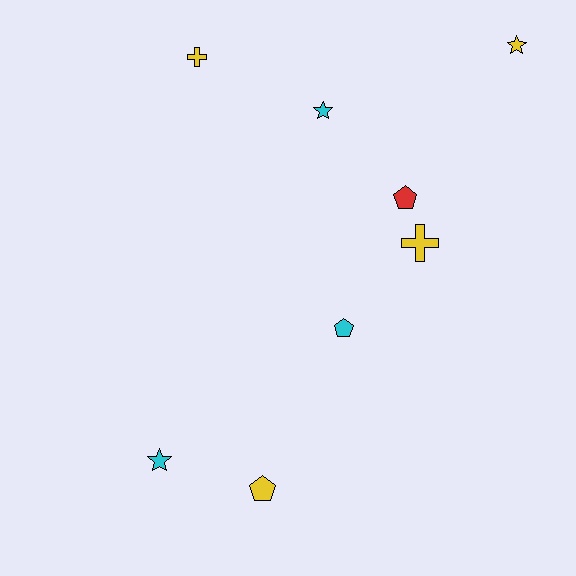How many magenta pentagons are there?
There are no magenta pentagons.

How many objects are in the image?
There are 8 objects.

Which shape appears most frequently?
Star, with 3 objects.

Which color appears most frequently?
Yellow, with 4 objects.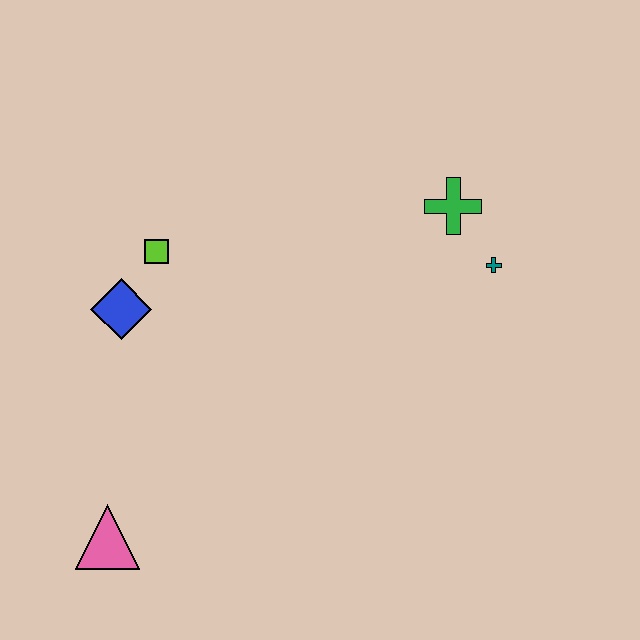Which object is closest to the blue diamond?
The lime square is closest to the blue diamond.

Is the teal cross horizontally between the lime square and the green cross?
No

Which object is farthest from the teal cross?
The pink triangle is farthest from the teal cross.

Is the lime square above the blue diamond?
Yes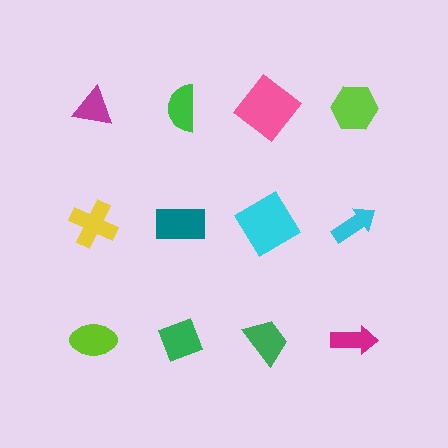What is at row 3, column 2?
A green diamond.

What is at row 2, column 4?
A cyan arrow.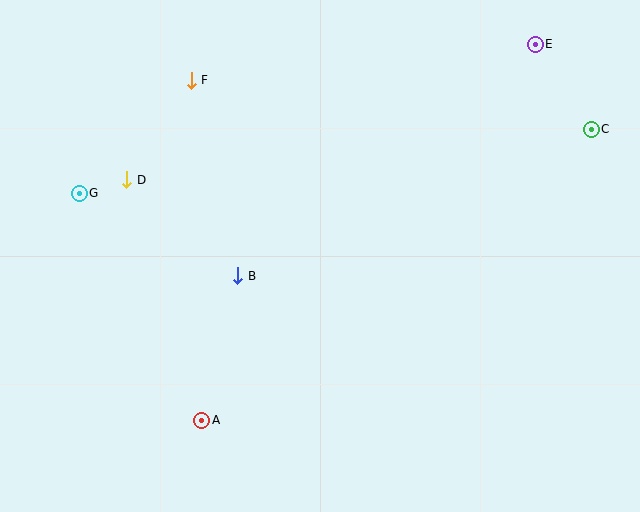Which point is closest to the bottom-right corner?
Point C is closest to the bottom-right corner.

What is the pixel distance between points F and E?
The distance between F and E is 346 pixels.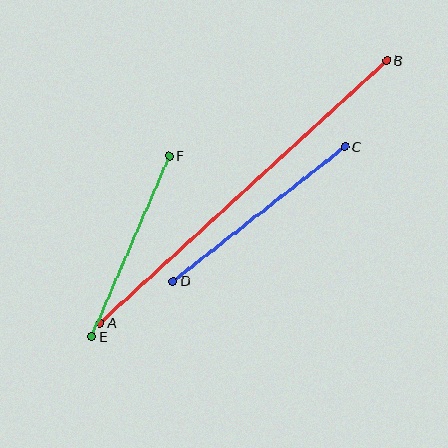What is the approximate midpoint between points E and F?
The midpoint is at approximately (130, 246) pixels.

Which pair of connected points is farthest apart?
Points A and B are farthest apart.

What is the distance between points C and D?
The distance is approximately 218 pixels.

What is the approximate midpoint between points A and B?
The midpoint is at approximately (243, 192) pixels.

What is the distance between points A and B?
The distance is approximately 389 pixels.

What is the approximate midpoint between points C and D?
The midpoint is at approximately (259, 214) pixels.